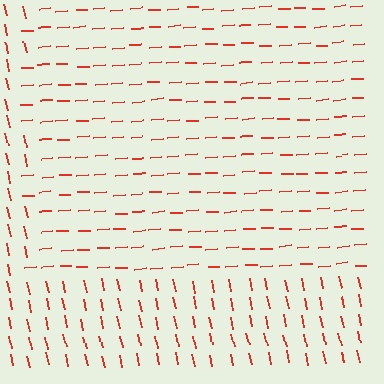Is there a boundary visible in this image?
Yes, there is a texture boundary formed by a change in line orientation.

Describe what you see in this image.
The image is filled with small red line segments. A rectangle region in the image has lines oriented differently from the surrounding lines, creating a visible texture boundary.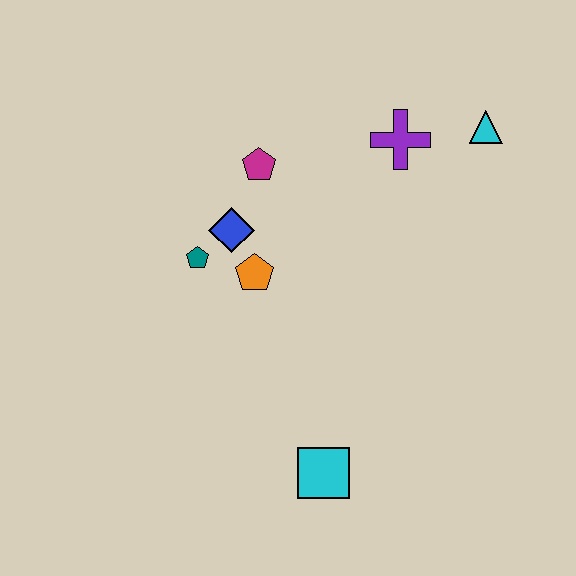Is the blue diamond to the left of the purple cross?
Yes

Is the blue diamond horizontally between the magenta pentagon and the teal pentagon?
Yes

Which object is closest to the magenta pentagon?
The blue diamond is closest to the magenta pentagon.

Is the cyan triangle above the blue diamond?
Yes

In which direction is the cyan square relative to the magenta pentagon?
The cyan square is below the magenta pentagon.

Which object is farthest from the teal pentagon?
The cyan triangle is farthest from the teal pentagon.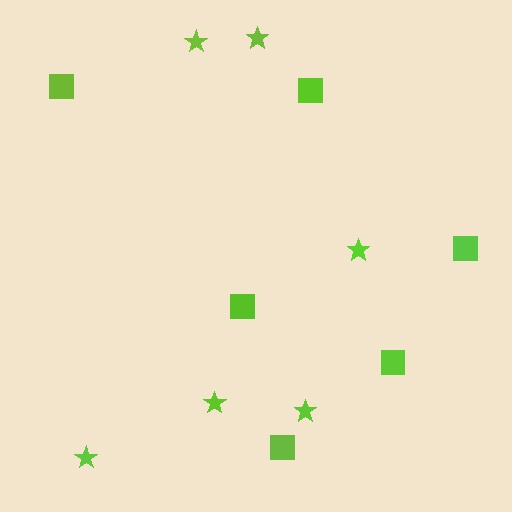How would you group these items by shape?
There are 2 groups: one group of stars (6) and one group of squares (6).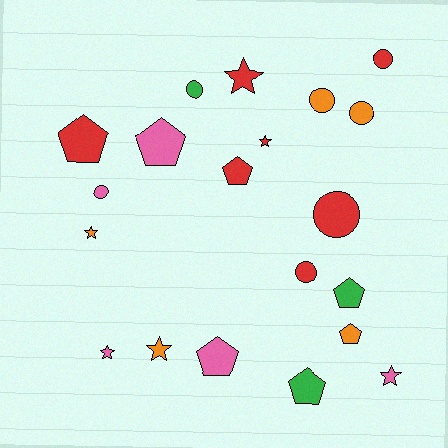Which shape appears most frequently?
Pentagon, with 7 objects.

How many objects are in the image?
There are 20 objects.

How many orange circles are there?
There are 2 orange circles.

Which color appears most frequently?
Red, with 7 objects.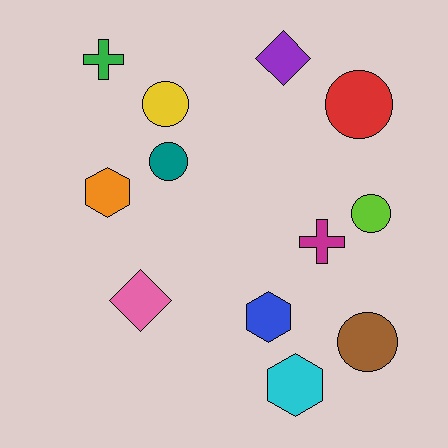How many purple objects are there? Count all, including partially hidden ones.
There is 1 purple object.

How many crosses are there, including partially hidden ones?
There are 2 crosses.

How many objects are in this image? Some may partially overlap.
There are 12 objects.